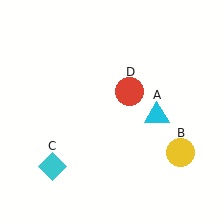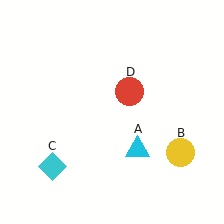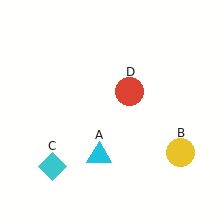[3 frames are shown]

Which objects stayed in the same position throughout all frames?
Yellow circle (object B) and cyan diamond (object C) and red circle (object D) remained stationary.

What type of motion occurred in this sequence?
The cyan triangle (object A) rotated clockwise around the center of the scene.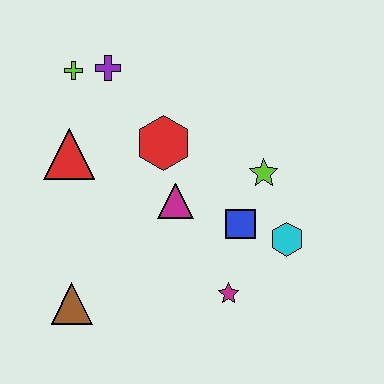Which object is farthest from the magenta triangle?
The lime cross is farthest from the magenta triangle.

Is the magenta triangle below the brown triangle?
No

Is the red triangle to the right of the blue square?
No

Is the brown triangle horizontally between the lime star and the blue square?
No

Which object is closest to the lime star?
The blue square is closest to the lime star.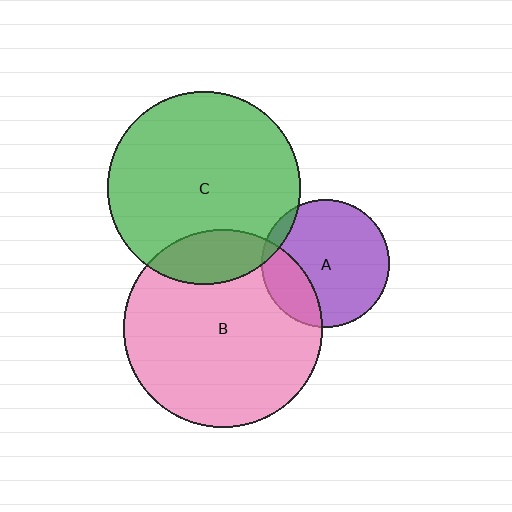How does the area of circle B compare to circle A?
Approximately 2.4 times.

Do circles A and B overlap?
Yes.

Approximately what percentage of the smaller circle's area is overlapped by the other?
Approximately 25%.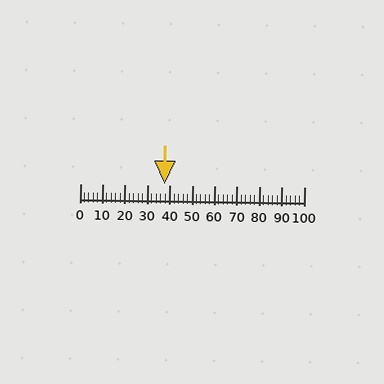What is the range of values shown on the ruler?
The ruler shows values from 0 to 100.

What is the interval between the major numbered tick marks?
The major tick marks are spaced 10 units apart.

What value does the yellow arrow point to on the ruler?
The yellow arrow points to approximately 38.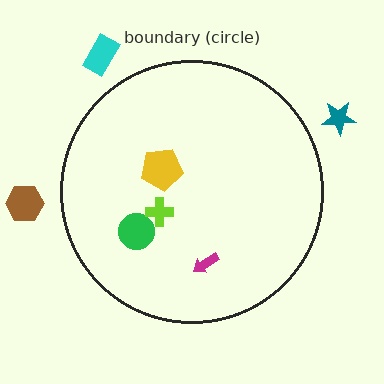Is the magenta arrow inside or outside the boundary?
Inside.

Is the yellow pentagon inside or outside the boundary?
Inside.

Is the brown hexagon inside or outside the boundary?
Outside.